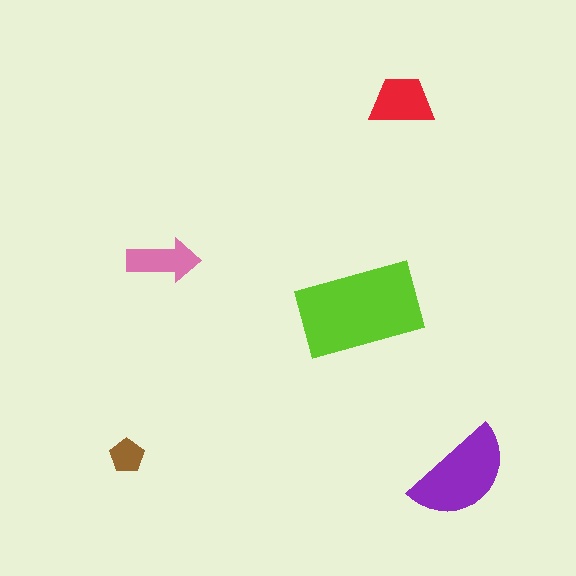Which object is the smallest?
The brown pentagon.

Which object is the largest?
The lime rectangle.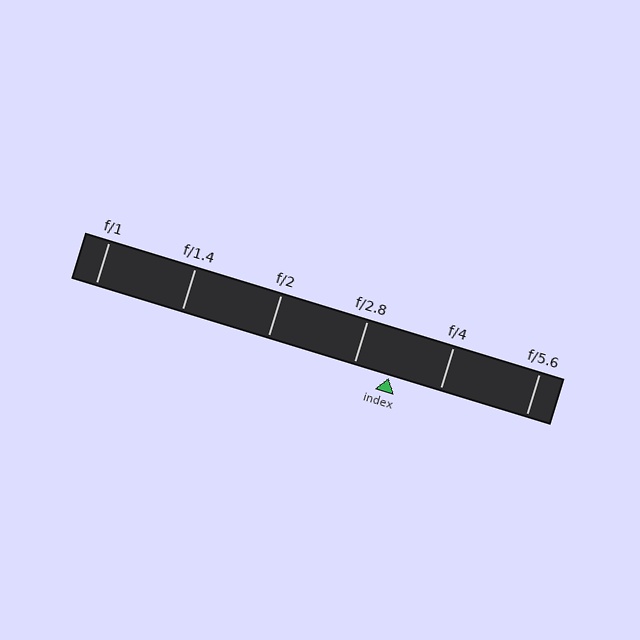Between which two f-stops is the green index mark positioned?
The index mark is between f/2.8 and f/4.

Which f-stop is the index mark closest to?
The index mark is closest to f/2.8.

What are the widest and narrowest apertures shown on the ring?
The widest aperture shown is f/1 and the narrowest is f/5.6.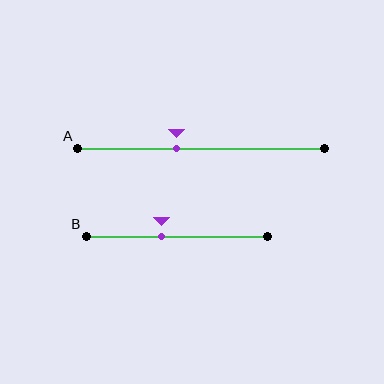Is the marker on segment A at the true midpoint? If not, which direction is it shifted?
No, the marker on segment A is shifted to the left by about 10% of the segment length.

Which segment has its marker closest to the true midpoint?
Segment B has its marker closest to the true midpoint.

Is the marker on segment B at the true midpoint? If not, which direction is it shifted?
No, the marker on segment B is shifted to the left by about 8% of the segment length.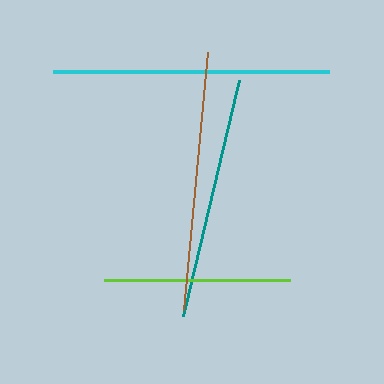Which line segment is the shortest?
The lime line is the shortest at approximately 186 pixels.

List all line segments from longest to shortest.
From longest to shortest: cyan, brown, teal, lime.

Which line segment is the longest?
The cyan line is the longest at approximately 276 pixels.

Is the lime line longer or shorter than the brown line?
The brown line is longer than the lime line.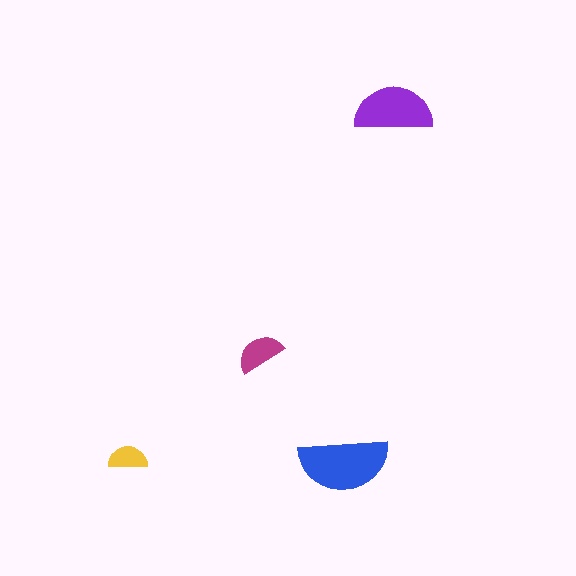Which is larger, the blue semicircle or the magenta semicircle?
The blue one.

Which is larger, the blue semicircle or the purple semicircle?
The blue one.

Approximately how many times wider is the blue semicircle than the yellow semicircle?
About 2.5 times wider.